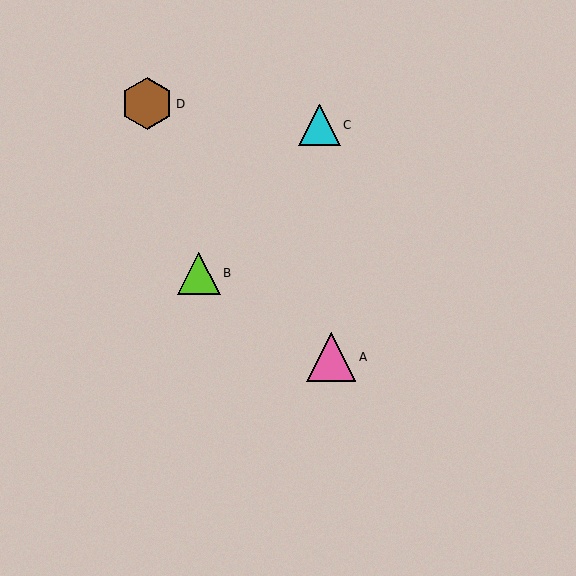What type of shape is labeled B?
Shape B is a lime triangle.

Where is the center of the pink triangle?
The center of the pink triangle is at (331, 357).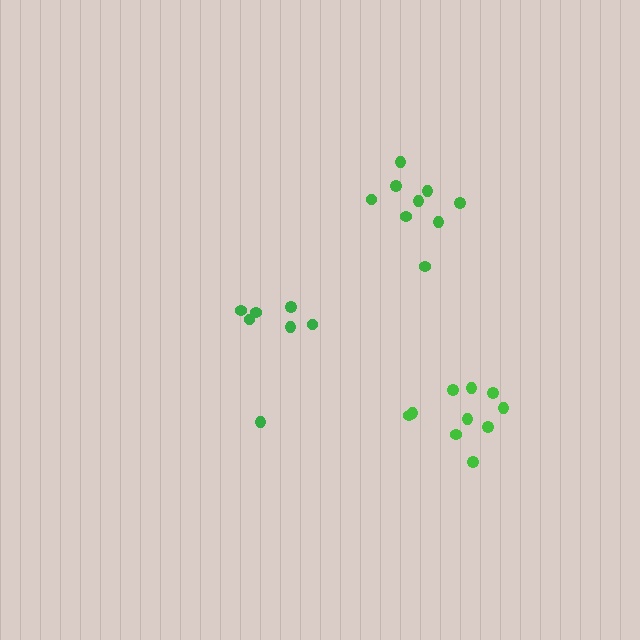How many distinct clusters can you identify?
There are 3 distinct clusters.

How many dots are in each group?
Group 1: 9 dots, Group 2: 7 dots, Group 3: 10 dots (26 total).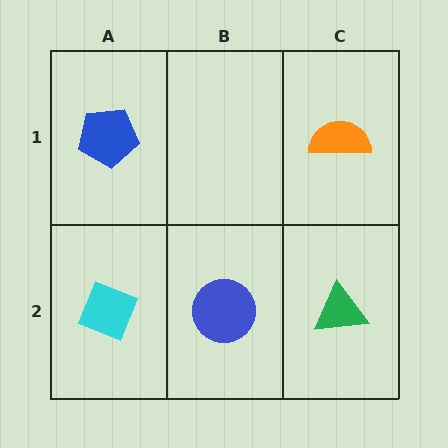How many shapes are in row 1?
2 shapes.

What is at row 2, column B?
A blue circle.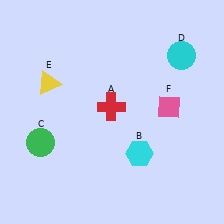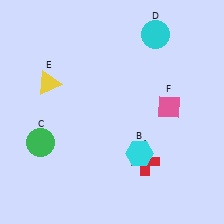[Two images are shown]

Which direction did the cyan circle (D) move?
The cyan circle (D) moved left.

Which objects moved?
The objects that moved are: the red cross (A), the cyan circle (D).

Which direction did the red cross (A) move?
The red cross (A) moved down.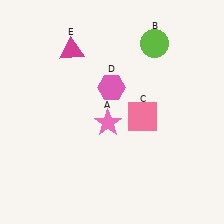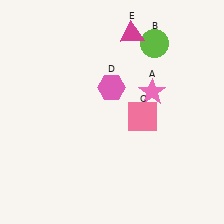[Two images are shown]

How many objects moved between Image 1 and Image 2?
2 objects moved between the two images.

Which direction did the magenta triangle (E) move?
The magenta triangle (E) moved right.